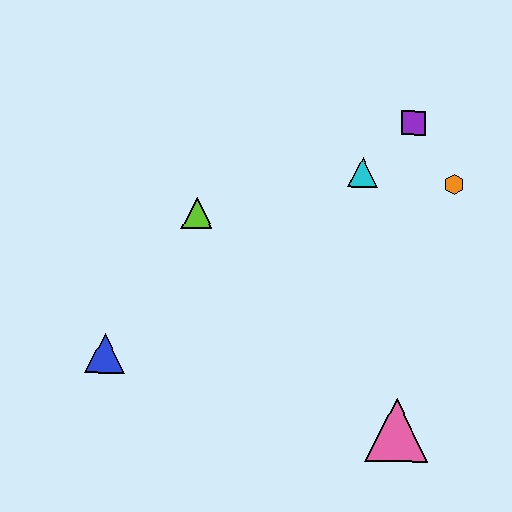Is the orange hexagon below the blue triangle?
No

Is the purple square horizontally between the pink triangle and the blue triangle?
No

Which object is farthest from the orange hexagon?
The blue triangle is farthest from the orange hexagon.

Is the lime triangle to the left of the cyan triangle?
Yes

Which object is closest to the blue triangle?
The lime triangle is closest to the blue triangle.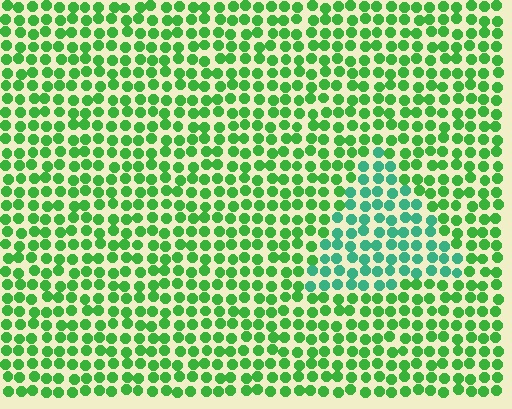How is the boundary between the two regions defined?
The boundary is defined purely by a slight shift in hue (about 36 degrees). Spacing, size, and orientation are identical on both sides.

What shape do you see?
I see a triangle.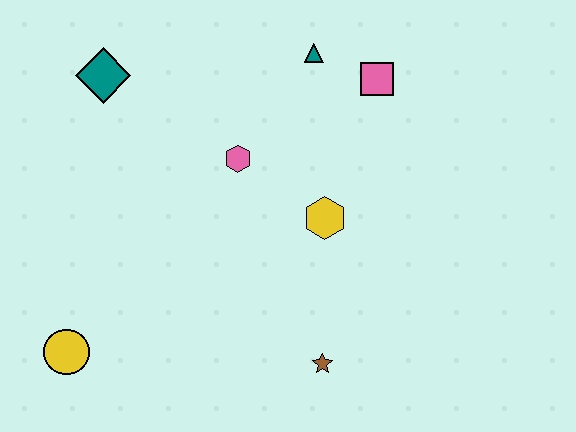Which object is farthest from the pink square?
The yellow circle is farthest from the pink square.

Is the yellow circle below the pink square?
Yes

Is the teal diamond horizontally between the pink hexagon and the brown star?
No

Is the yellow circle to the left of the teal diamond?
Yes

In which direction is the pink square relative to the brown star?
The pink square is above the brown star.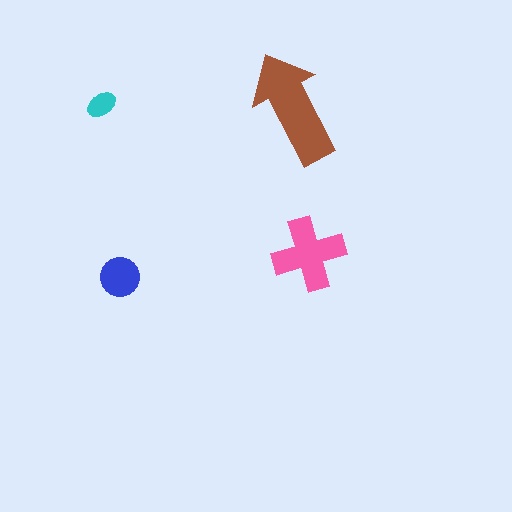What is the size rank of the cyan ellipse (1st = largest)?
4th.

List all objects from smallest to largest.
The cyan ellipse, the blue circle, the pink cross, the brown arrow.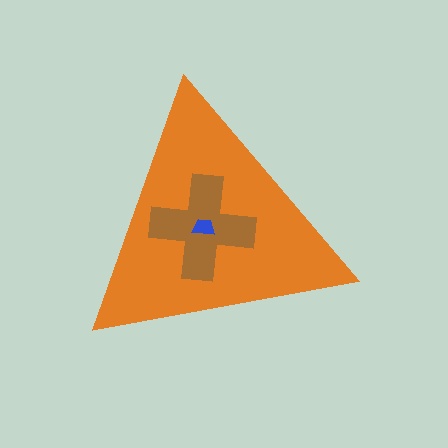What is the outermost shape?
The orange triangle.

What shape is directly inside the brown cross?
The blue trapezoid.